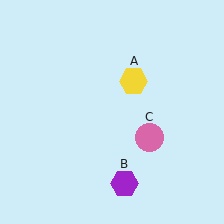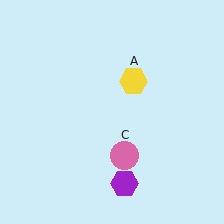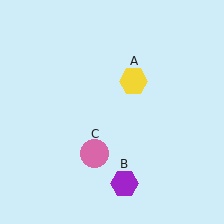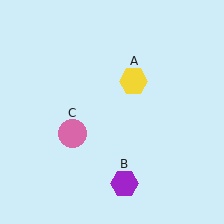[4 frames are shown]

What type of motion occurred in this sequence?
The pink circle (object C) rotated clockwise around the center of the scene.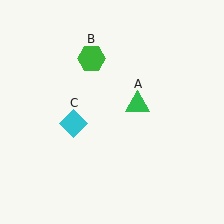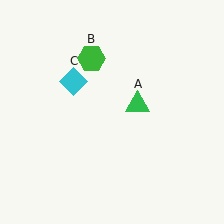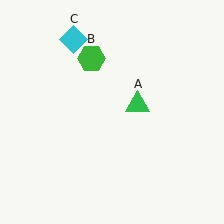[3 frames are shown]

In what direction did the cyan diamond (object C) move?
The cyan diamond (object C) moved up.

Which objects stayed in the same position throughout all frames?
Green triangle (object A) and green hexagon (object B) remained stationary.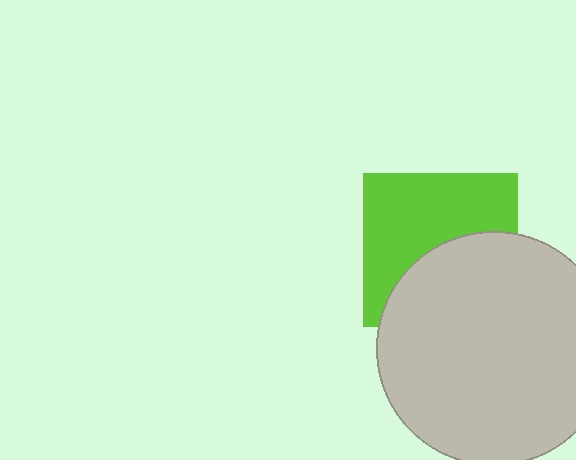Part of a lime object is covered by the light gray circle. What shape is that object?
It is a square.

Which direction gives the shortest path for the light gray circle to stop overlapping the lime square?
Moving down gives the shortest separation.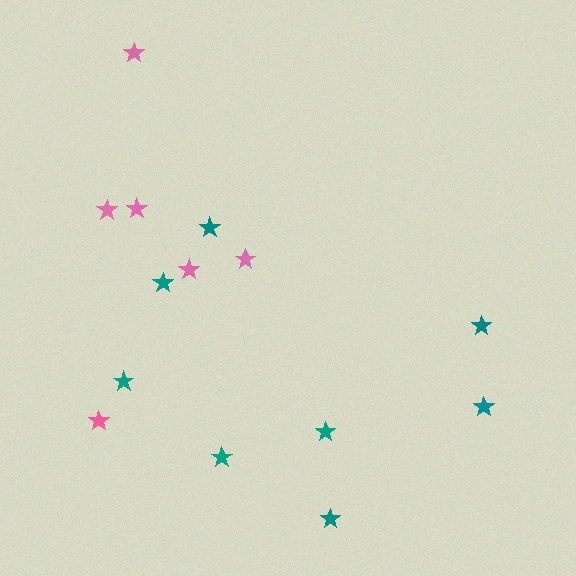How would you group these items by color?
There are 2 groups: one group of teal stars (8) and one group of pink stars (6).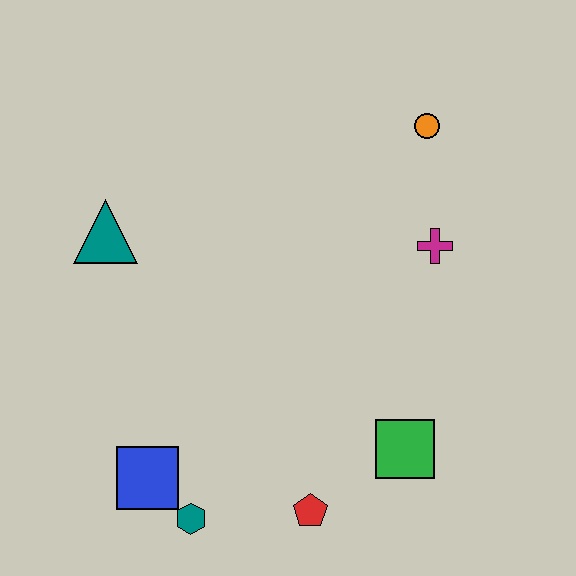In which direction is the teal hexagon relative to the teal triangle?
The teal hexagon is below the teal triangle.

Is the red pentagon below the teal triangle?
Yes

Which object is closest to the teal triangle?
The blue square is closest to the teal triangle.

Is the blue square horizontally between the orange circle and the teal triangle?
Yes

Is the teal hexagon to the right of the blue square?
Yes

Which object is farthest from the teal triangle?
The green square is farthest from the teal triangle.